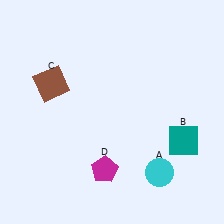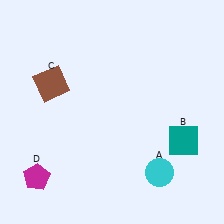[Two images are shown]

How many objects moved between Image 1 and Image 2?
1 object moved between the two images.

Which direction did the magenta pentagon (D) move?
The magenta pentagon (D) moved left.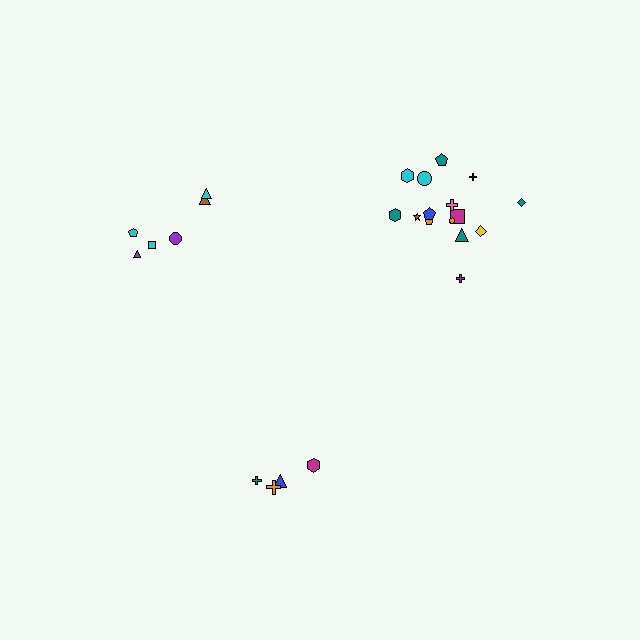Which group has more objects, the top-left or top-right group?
The top-right group.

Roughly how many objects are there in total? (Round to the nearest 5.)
Roughly 25 objects in total.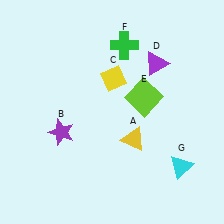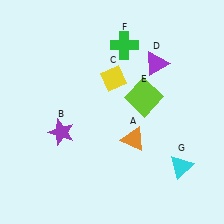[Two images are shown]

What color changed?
The triangle (A) changed from yellow in Image 1 to orange in Image 2.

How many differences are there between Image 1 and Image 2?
There is 1 difference between the two images.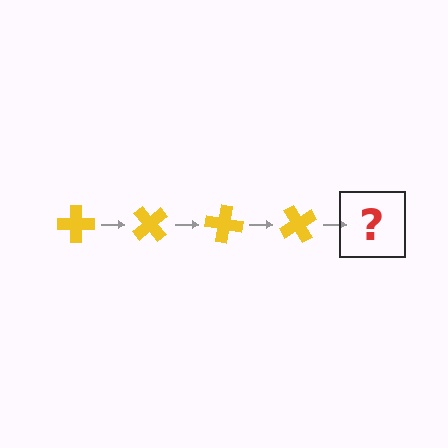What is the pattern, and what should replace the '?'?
The pattern is that the cross rotates 50 degrees each step. The '?' should be a yellow cross rotated 200 degrees.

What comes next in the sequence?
The next element should be a yellow cross rotated 200 degrees.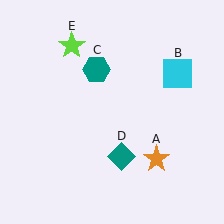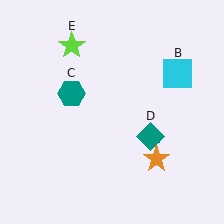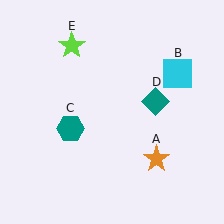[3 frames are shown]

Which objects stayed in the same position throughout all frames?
Orange star (object A) and cyan square (object B) and lime star (object E) remained stationary.